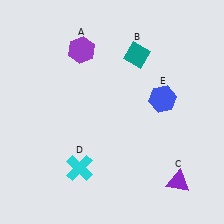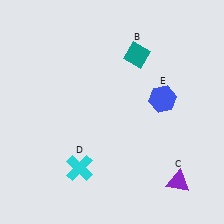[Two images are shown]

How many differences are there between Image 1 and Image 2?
There is 1 difference between the two images.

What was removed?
The purple hexagon (A) was removed in Image 2.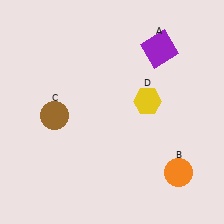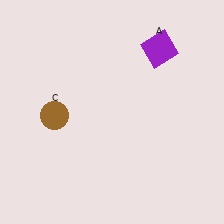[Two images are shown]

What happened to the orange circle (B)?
The orange circle (B) was removed in Image 2. It was in the bottom-right area of Image 1.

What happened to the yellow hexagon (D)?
The yellow hexagon (D) was removed in Image 2. It was in the top-right area of Image 1.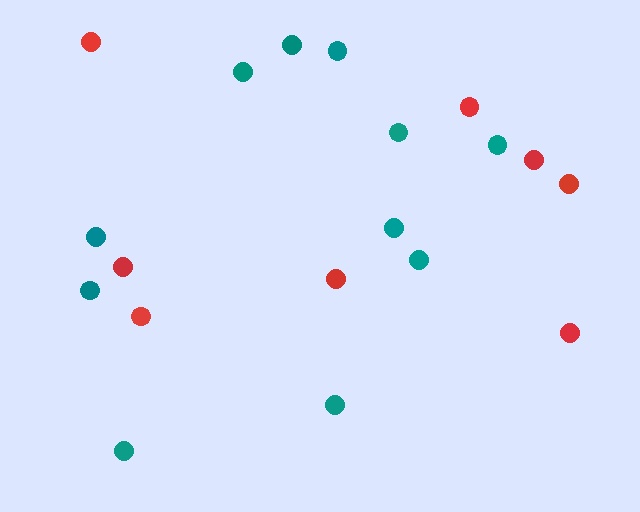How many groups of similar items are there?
There are 2 groups: one group of red circles (8) and one group of teal circles (11).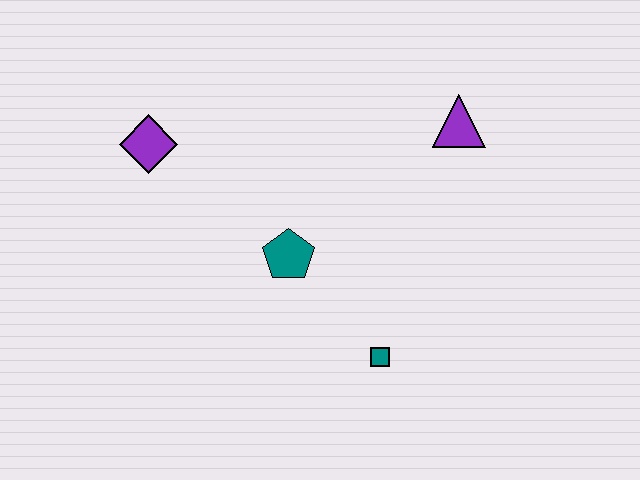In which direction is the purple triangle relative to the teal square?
The purple triangle is above the teal square.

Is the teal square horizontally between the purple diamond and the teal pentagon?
No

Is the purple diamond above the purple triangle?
No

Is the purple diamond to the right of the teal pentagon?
No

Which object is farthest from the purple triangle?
The purple diamond is farthest from the purple triangle.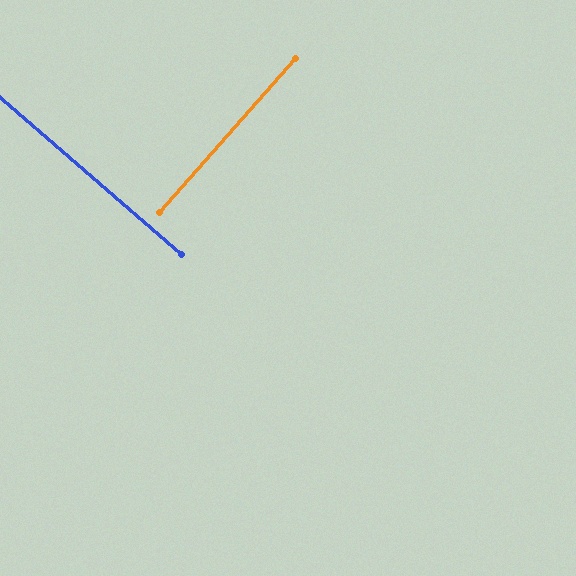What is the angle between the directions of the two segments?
Approximately 89 degrees.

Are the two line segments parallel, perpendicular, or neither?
Perpendicular — they meet at approximately 89°.